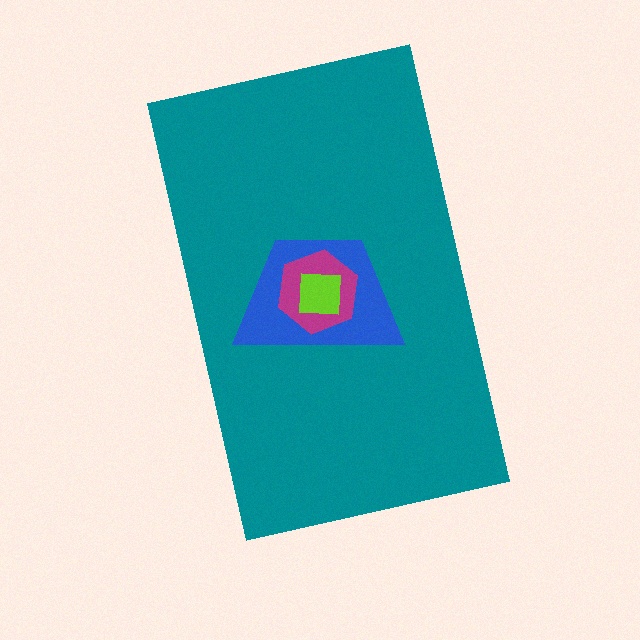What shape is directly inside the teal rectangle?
The blue trapezoid.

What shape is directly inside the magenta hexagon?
The lime square.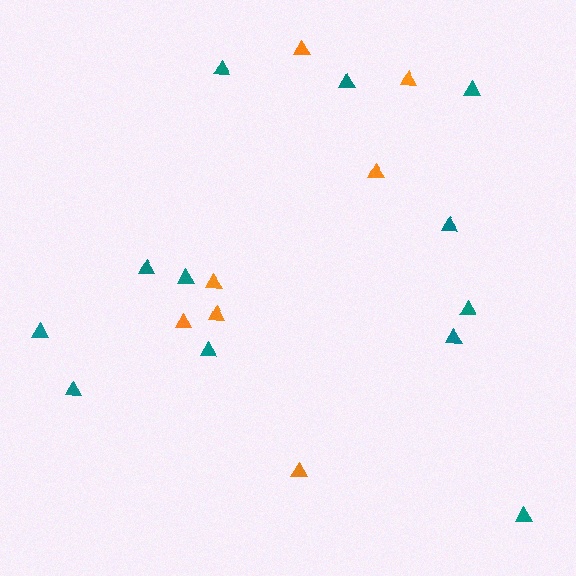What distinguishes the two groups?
There are 2 groups: one group of teal triangles (12) and one group of orange triangles (7).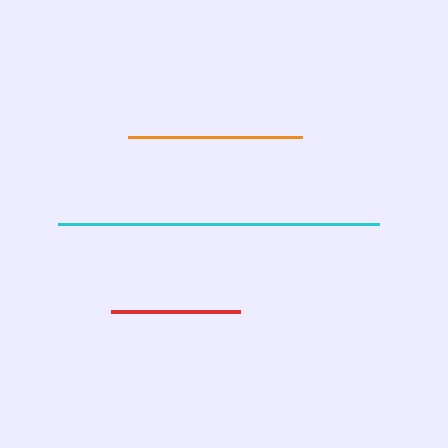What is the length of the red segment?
The red segment is approximately 129 pixels long.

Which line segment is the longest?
The cyan line is the longest at approximately 321 pixels.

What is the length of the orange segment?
The orange segment is approximately 174 pixels long.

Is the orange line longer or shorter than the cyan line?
The cyan line is longer than the orange line.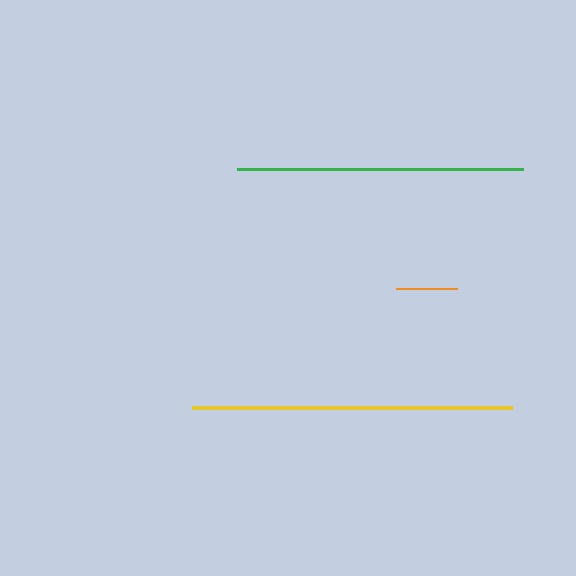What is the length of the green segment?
The green segment is approximately 286 pixels long.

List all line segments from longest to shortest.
From longest to shortest: yellow, green, orange.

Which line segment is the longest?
The yellow line is the longest at approximately 320 pixels.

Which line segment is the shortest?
The orange line is the shortest at approximately 61 pixels.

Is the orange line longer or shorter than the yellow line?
The yellow line is longer than the orange line.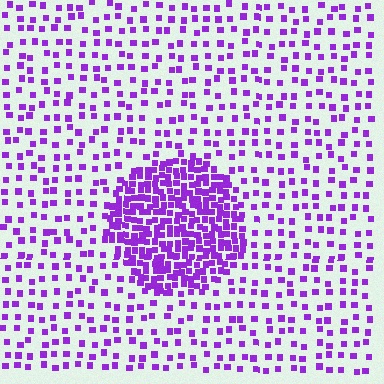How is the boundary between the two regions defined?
The boundary is defined by a change in element density (approximately 3.0x ratio). All elements are the same color, size, and shape.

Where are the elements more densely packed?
The elements are more densely packed inside the circle boundary.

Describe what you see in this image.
The image contains small purple elements arranged at two different densities. A circle-shaped region is visible where the elements are more densely packed than the surrounding area.